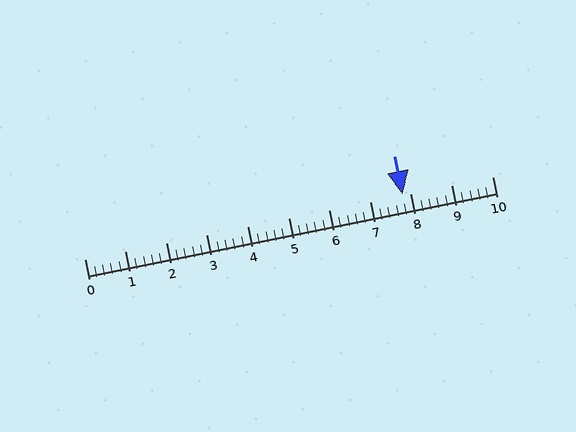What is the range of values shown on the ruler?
The ruler shows values from 0 to 10.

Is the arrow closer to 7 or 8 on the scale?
The arrow is closer to 8.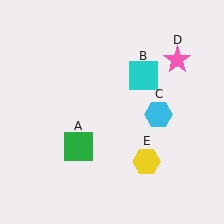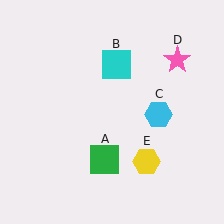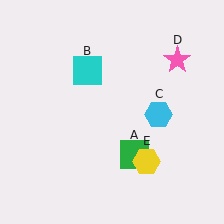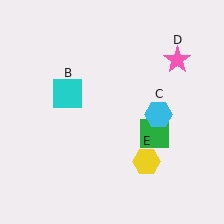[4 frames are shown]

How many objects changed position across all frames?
2 objects changed position: green square (object A), cyan square (object B).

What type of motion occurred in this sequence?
The green square (object A), cyan square (object B) rotated counterclockwise around the center of the scene.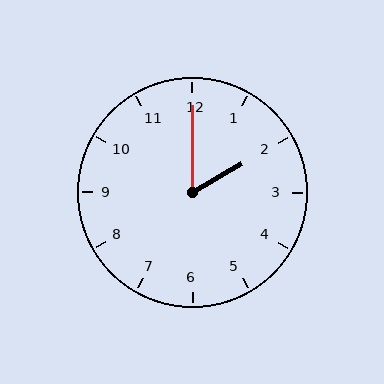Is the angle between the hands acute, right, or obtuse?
It is acute.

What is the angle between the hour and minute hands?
Approximately 60 degrees.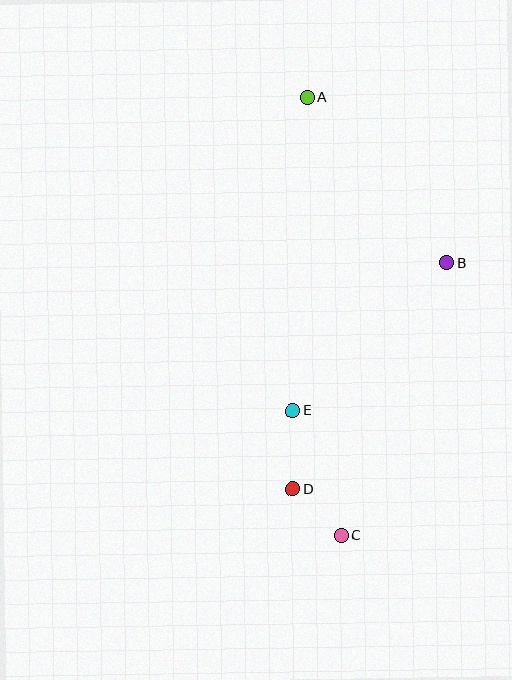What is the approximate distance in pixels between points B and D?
The distance between B and D is approximately 274 pixels.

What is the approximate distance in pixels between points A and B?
The distance between A and B is approximately 216 pixels.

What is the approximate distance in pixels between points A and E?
The distance between A and E is approximately 314 pixels.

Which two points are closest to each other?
Points C and D are closest to each other.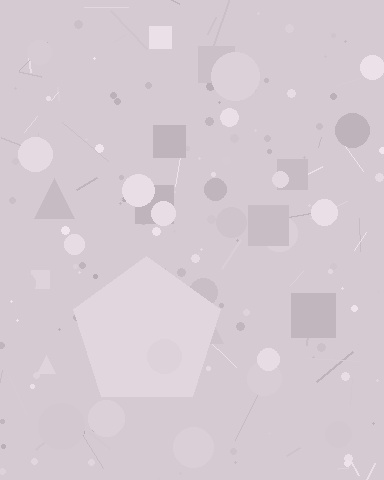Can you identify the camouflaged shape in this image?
The camouflaged shape is a pentagon.